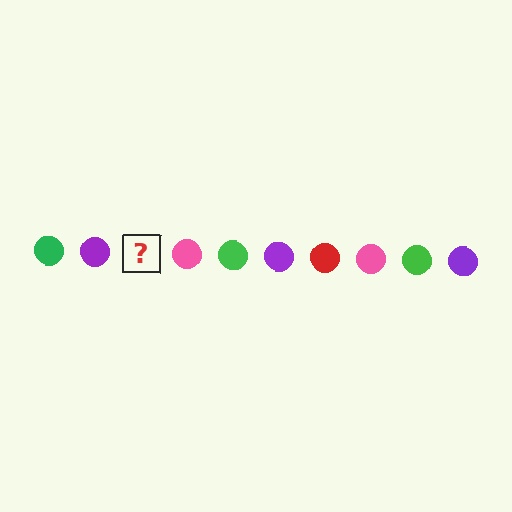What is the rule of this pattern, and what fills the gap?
The rule is that the pattern cycles through green, purple, red, pink circles. The gap should be filled with a red circle.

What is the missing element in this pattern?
The missing element is a red circle.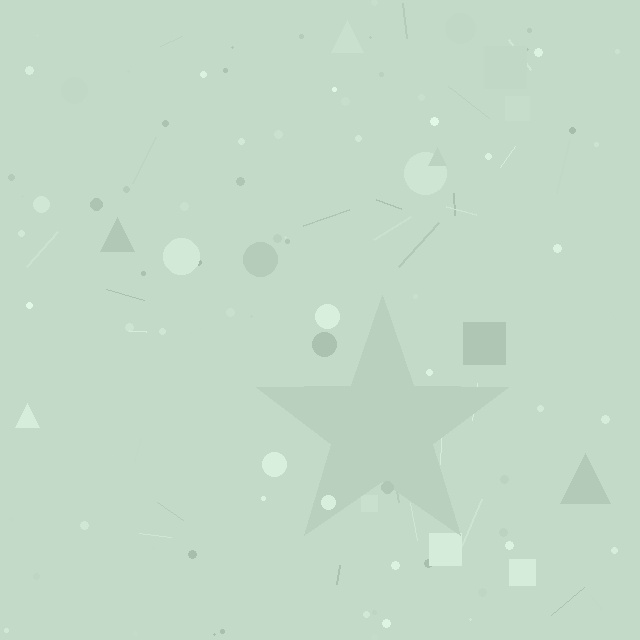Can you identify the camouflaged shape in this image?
The camouflaged shape is a star.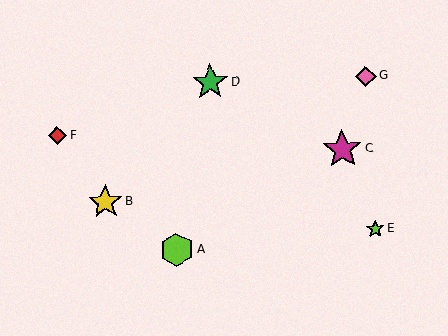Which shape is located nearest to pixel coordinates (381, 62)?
The pink diamond (labeled G) at (366, 76) is nearest to that location.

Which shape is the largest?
The magenta star (labeled C) is the largest.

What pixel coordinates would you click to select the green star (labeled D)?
Click at (210, 82) to select the green star D.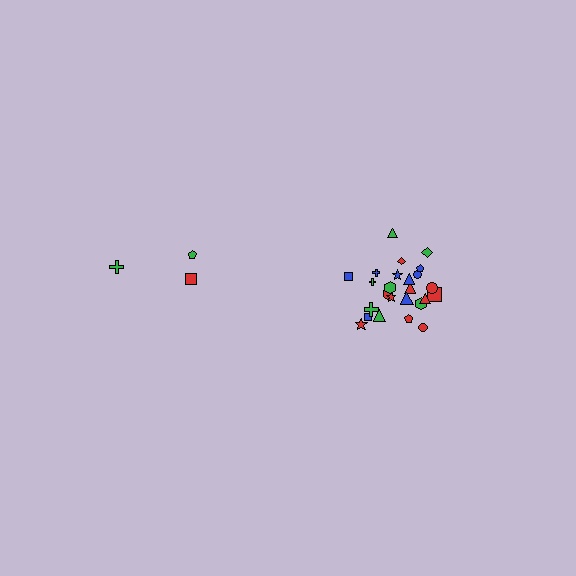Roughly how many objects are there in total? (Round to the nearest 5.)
Roughly 30 objects in total.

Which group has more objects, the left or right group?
The right group.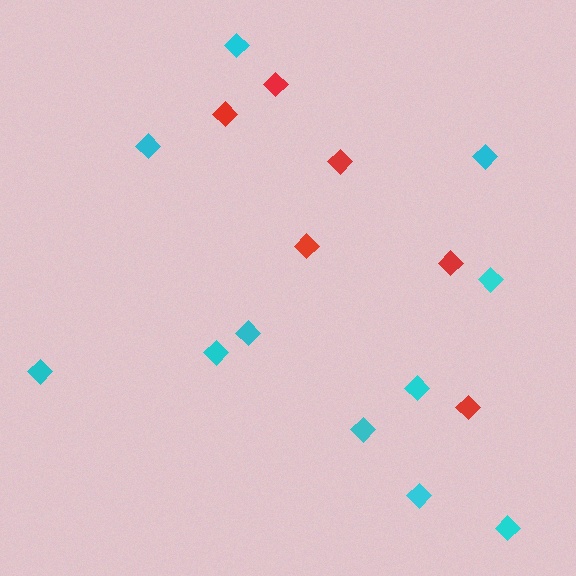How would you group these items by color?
There are 2 groups: one group of red diamonds (6) and one group of cyan diamonds (11).